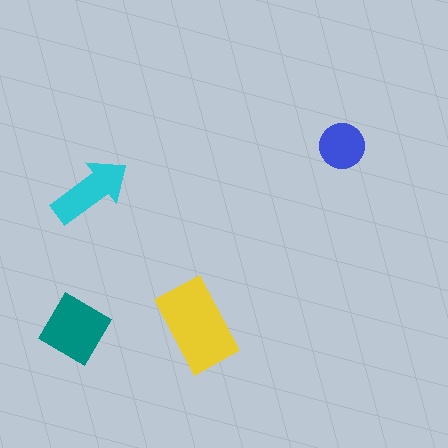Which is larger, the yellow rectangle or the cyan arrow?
The yellow rectangle.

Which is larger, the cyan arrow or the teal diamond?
The teal diamond.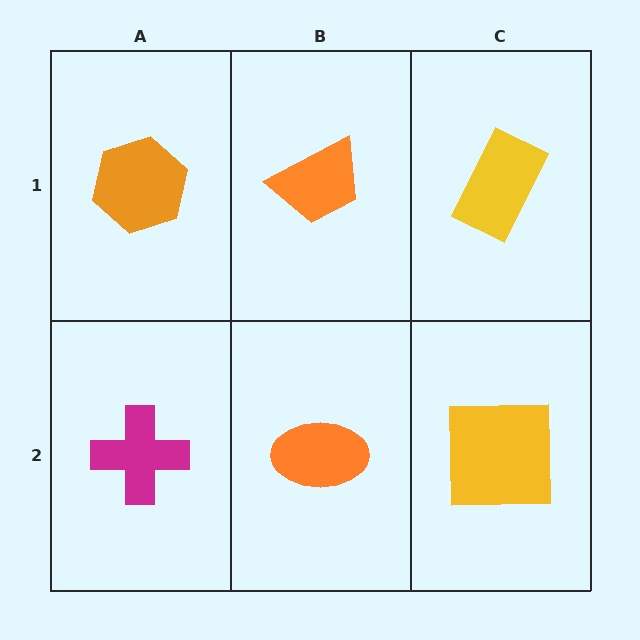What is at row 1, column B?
An orange trapezoid.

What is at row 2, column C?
A yellow square.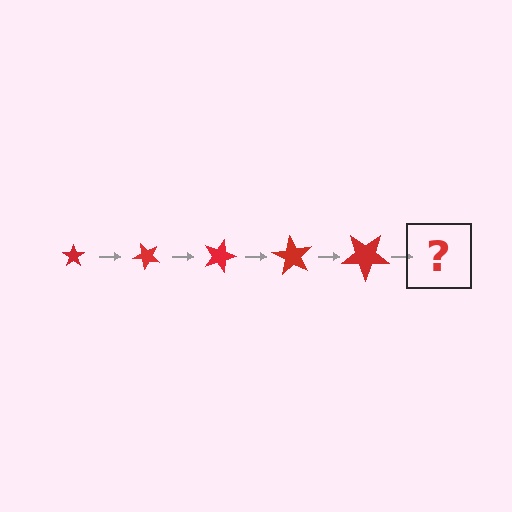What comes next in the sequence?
The next element should be a star, larger than the previous one and rotated 225 degrees from the start.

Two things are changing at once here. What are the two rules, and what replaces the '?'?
The two rules are that the star grows larger each step and it rotates 45 degrees each step. The '?' should be a star, larger than the previous one and rotated 225 degrees from the start.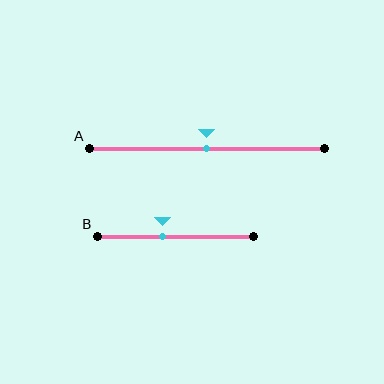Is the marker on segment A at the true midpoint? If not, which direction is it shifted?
Yes, the marker on segment A is at the true midpoint.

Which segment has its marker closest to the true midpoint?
Segment A has its marker closest to the true midpoint.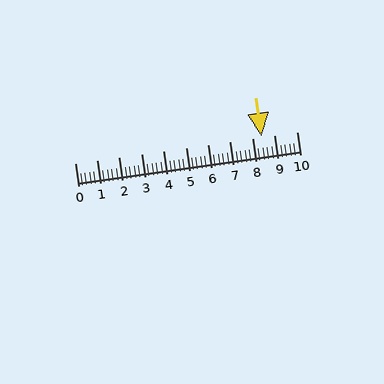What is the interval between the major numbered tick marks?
The major tick marks are spaced 1 units apart.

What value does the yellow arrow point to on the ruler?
The yellow arrow points to approximately 8.4.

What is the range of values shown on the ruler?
The ruler shows values from 0 to 10.